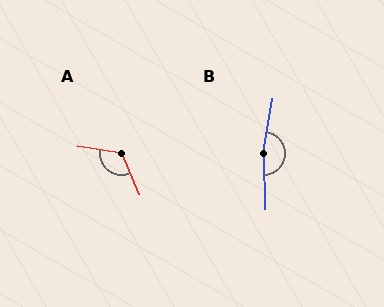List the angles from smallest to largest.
A (122°), B (169°).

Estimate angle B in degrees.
Approximately 169 degrees.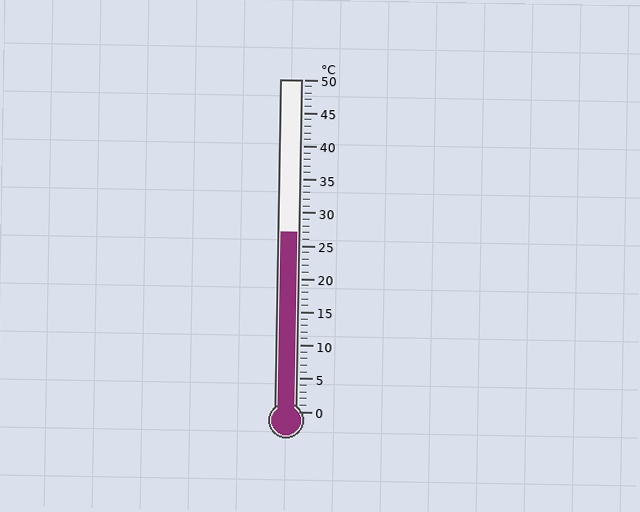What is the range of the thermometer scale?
The thermometer scale ranges from 0°C to 50°C.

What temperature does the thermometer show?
The thermometer shows approximately 27°C.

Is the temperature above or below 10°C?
The temperature is above 10°C.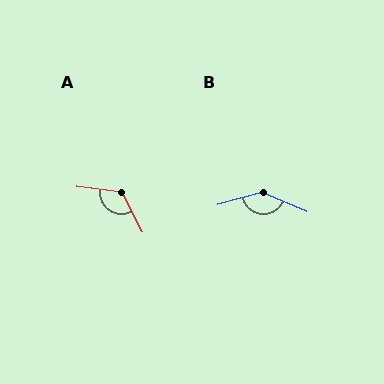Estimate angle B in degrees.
Approximately 141 degrees.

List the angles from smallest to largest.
A (124°), B (141°).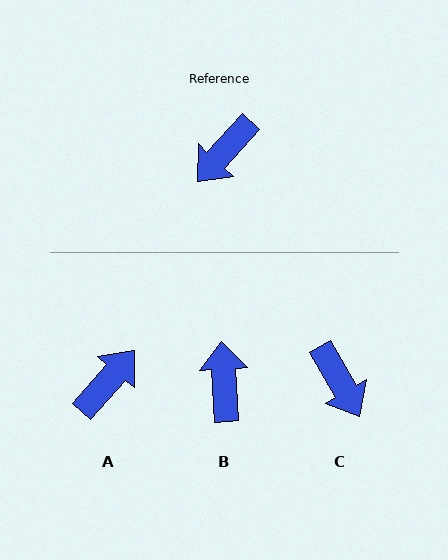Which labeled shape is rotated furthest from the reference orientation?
A, about 179 degrees away.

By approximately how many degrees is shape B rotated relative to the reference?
Approximately 134 degrees clockwise.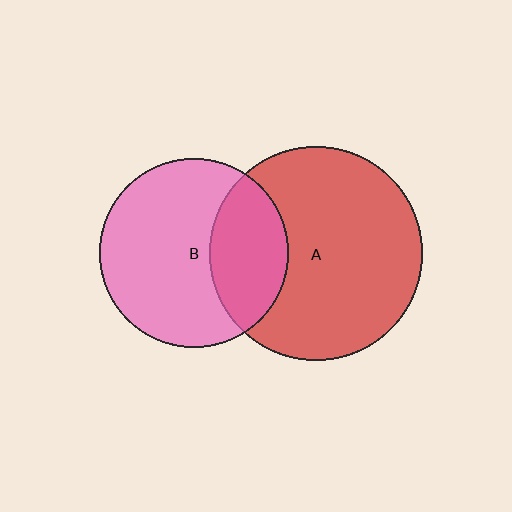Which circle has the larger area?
Circle A (red).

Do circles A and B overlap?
Yes.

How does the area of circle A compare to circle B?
Approximately 1.3 times.